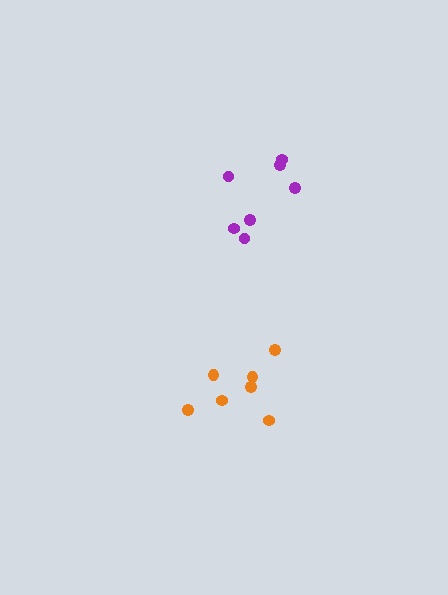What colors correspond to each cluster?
The clusters are colored: purple, orange.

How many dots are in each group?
Group 1: 7 dots, Group 2: 7 dots (14 total).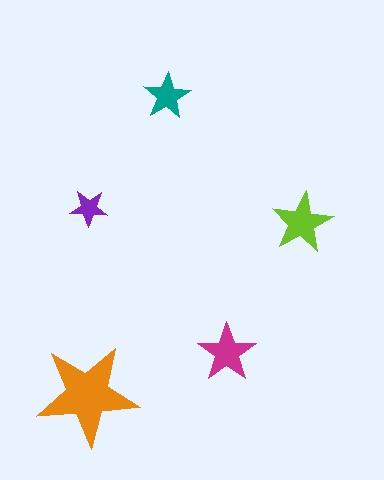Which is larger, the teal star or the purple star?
The teal one.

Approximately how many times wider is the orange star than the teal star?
About 2 times wider.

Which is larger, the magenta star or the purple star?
The magenta one.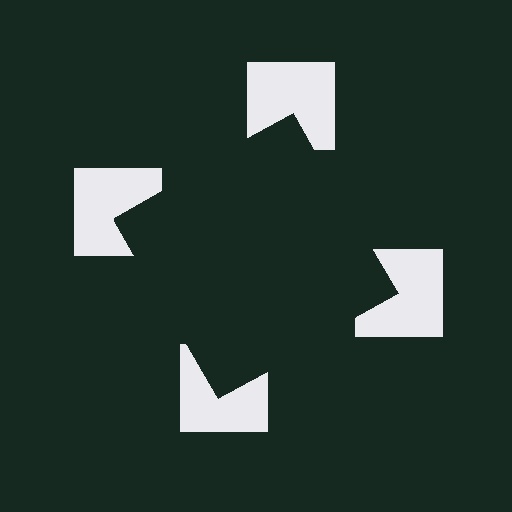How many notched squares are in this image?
There are 4 — one at each vertex of the illusory square.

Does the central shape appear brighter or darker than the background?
It typically appears slightly darker than the background, even though no actual brightness change is drawn.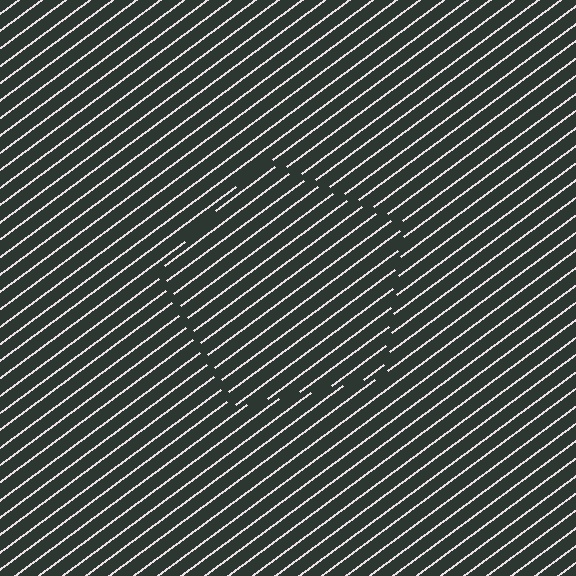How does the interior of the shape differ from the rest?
The interior of the shape contains the same grating, shifted by half a period — the contour is defined by the phase discontinuity where line-ends from the inner and outer gratings abut.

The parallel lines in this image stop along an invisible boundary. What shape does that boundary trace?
An illusory pentagon. The interior of the shape contains the same grating, shifted by half a period — the contour is defined by the phase discontinuity where line-ends from the inner and outer gratings abut.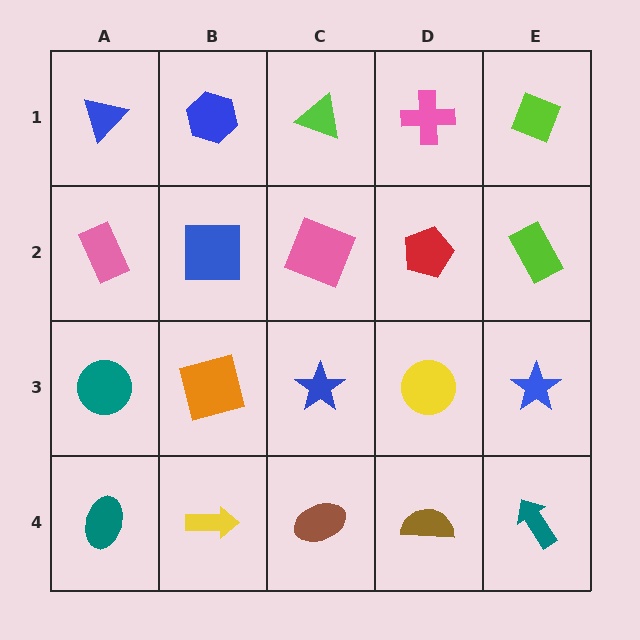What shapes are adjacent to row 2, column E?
A lime diamond (row 1, column E), a blue star (row 3, column E), a red pentagon (row 2, column D).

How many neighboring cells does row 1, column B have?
3.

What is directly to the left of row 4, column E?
A brown semicircle.